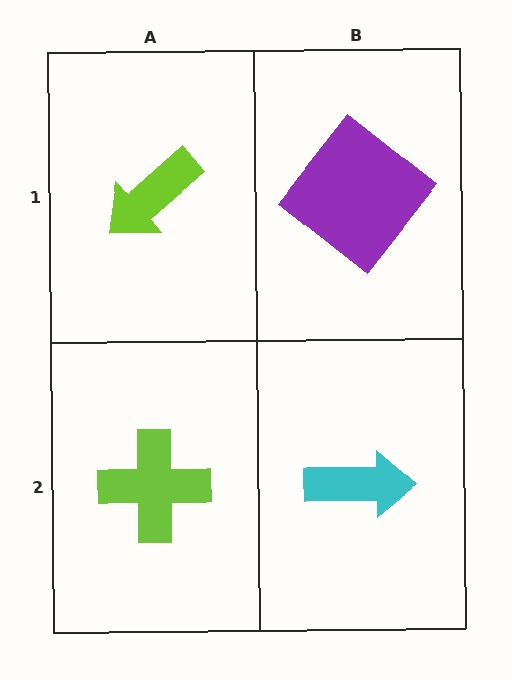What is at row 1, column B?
A purple diamond.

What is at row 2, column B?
A cyan arrow.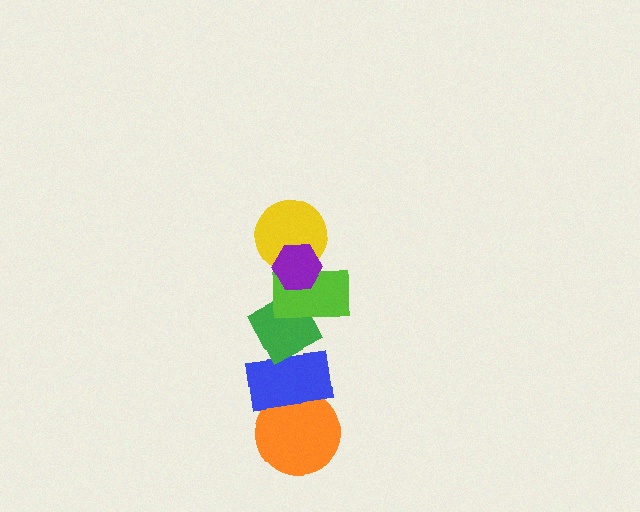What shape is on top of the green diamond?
The lime rectangle is on top of the green diamond.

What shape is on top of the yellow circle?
The purple hexagon is on top of the yellow circle.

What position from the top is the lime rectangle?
The lime rectangle is 3rd from the top.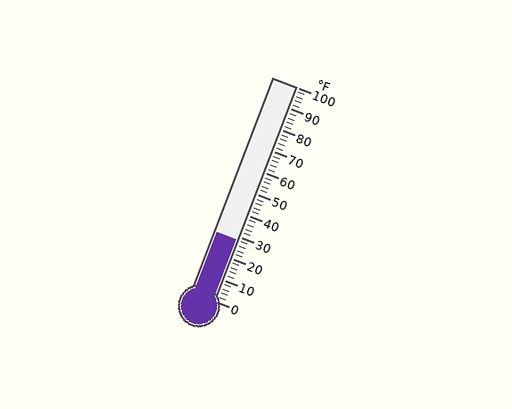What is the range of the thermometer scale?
The thermometer scale ranges from 0°F to 100°F.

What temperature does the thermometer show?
The thermometer shows approximately 28°F.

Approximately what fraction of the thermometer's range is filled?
The thermometer is filled to approximately 30% of its range.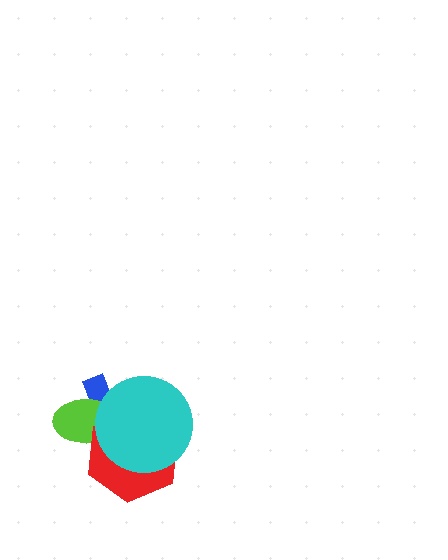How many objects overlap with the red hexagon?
3 objects overlap with the red hexagon.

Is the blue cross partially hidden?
Yes, it is partially covered by another shape.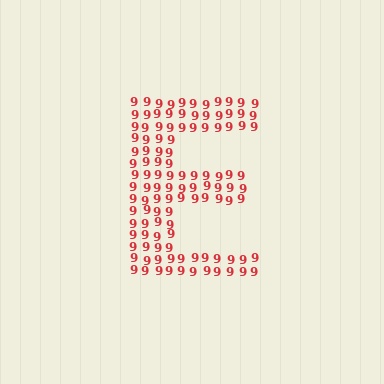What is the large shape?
The large shape is the letter E.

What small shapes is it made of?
It is made of small digit 9's.